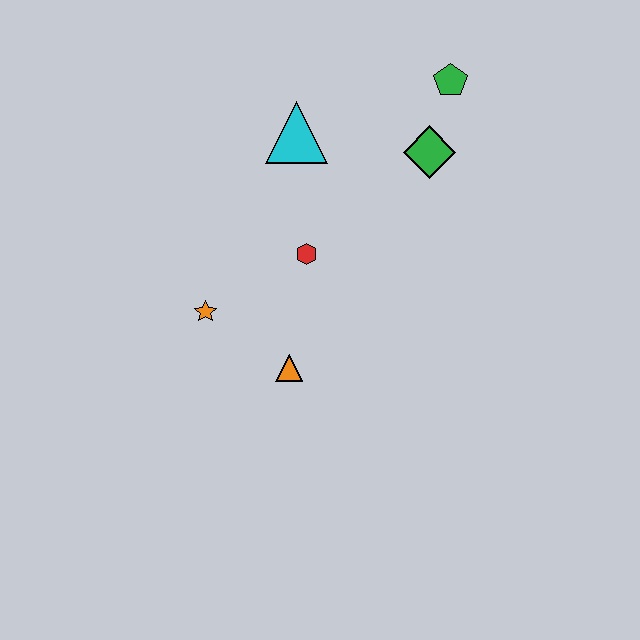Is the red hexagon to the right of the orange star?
Yes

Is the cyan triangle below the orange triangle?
No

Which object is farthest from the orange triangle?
The green pentagon is farthest from the orange triangle.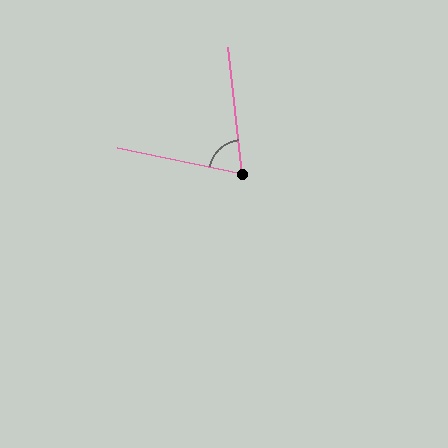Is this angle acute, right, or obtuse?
It is acute.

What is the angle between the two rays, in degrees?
Approximately 72 degrees.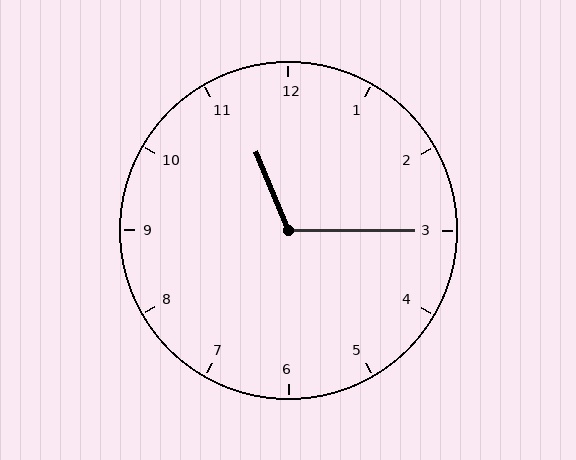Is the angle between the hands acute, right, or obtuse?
It is obtuse.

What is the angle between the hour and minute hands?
Approximately 112 degrees.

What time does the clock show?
11:15.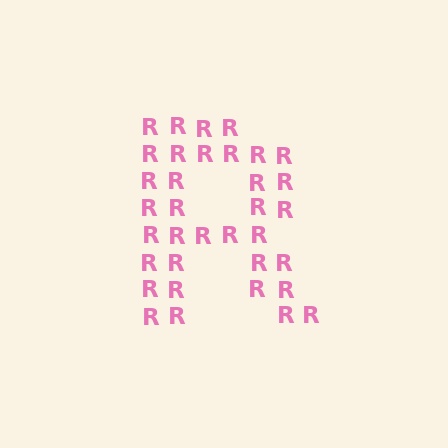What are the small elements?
The small elements are letter R's.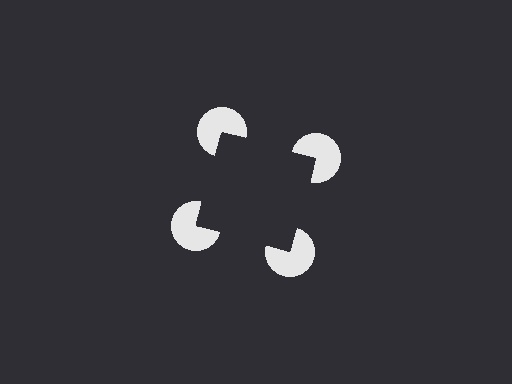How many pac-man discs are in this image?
There are 4 — one at each vertex of the illusory square.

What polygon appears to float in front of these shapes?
An illusory square — its edges are inferred from the aligned wedge cuts in the pac-man discs, not physically drawn.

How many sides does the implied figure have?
4 sides.